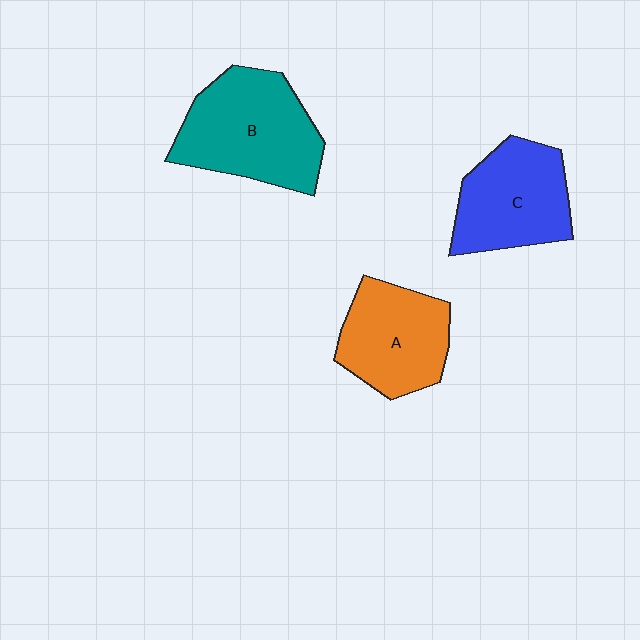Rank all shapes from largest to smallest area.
From largest to smallest: B (teal), C (blue), A (orange).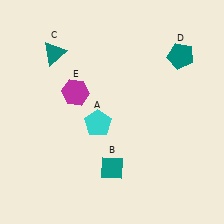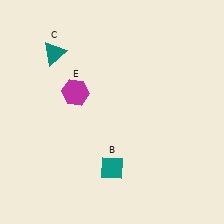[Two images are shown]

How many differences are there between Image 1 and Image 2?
There are 2 differences between the two images.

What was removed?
The teal pentagon (D), the cyan pentagon (A) were removed in Image 2.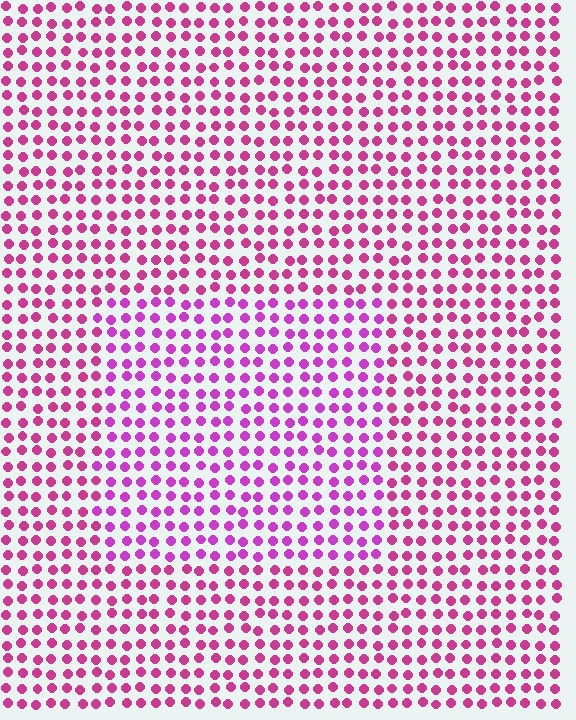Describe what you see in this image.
The image is filled with small magenta elements in a uniform arrangement. A rectangle-shaped region is visible where the elements are tinted to a slightly different hue, forming a subtle color boundary.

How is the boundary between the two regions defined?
The boundary is defined purely by a slight shift in hue (about 24 degrees). Spacing, size, and orientation are identical on both sides.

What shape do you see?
I see a rectangle.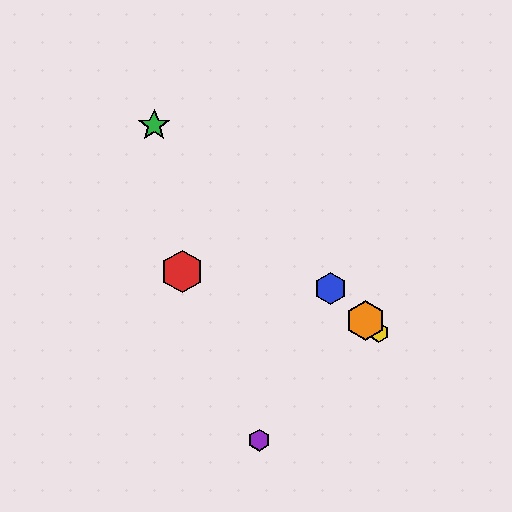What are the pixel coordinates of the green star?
The green star is at (154, 125).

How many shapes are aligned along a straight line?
4 shapes (the blue hexagon, the green star, the yellow hexagon, the orange hexagon) are aligned along a straight line.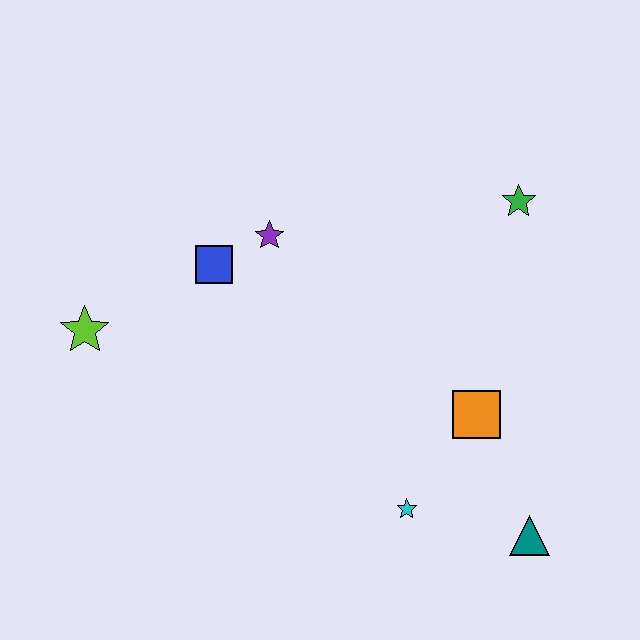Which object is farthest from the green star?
The lime star is farthest from the green star.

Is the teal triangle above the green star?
No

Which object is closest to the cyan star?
The orange square is closest to the cyan star.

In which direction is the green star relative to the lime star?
The green star is to the right of the lime star.